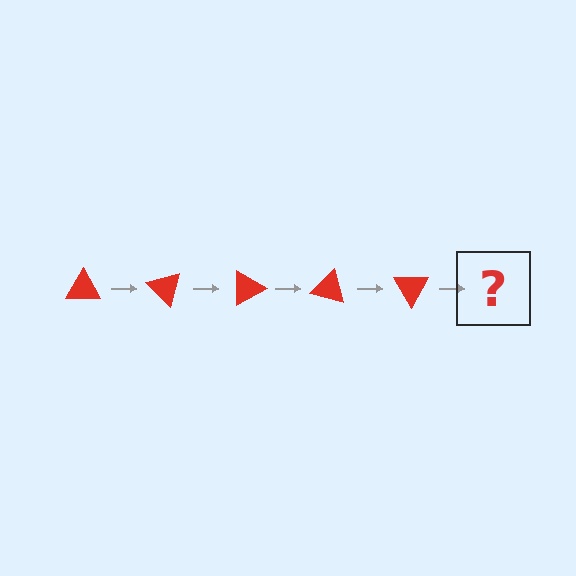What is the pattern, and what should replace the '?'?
The pattern is that the triangle rotates 45 degrees each step. The '?' should be a red triangle rotated 225 degrees.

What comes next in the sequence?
The next element should be a red triangle rotated 225 degrees.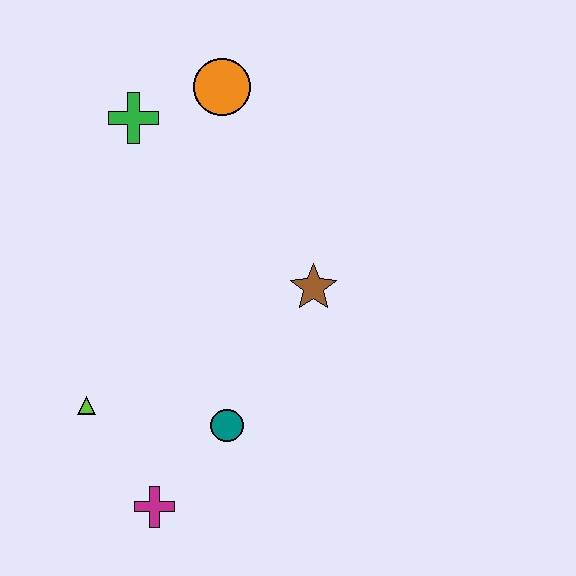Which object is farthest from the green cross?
The magenta cross is farthest from the green cross.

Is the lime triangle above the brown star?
No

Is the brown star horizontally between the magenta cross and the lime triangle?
No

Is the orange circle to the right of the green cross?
Yes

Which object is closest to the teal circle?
The magenta cross is closest to the teal circle.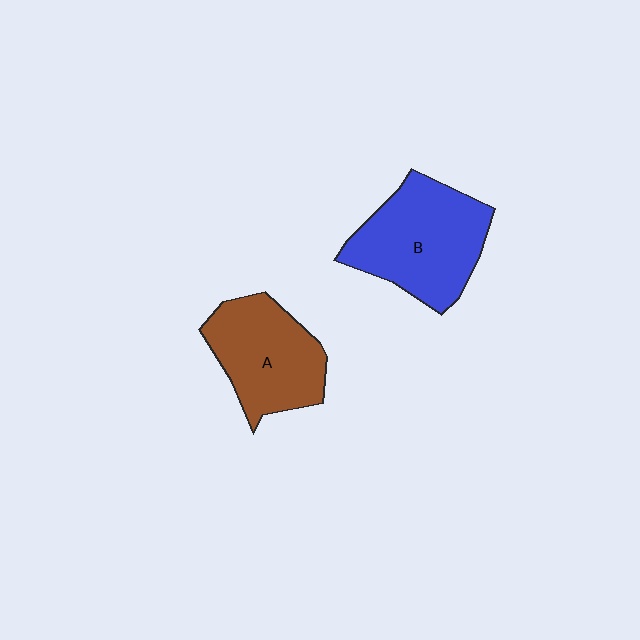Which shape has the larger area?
Shape B (blue).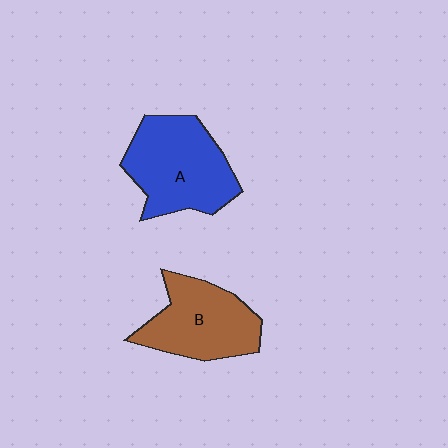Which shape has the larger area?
Shape A (blue).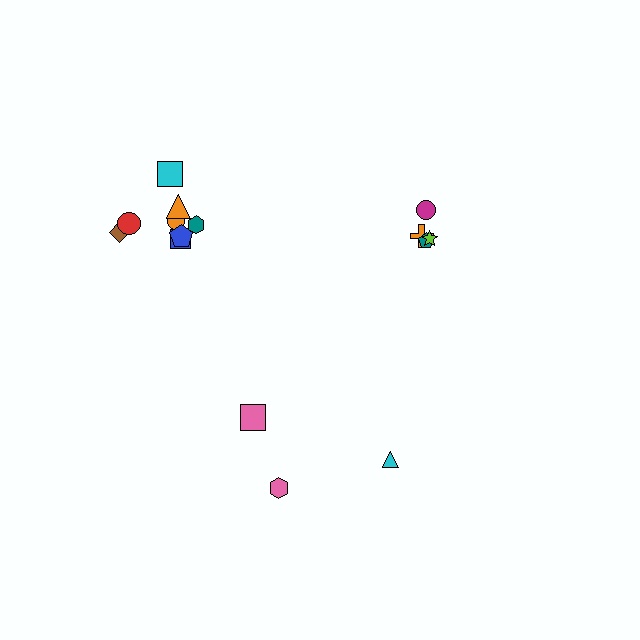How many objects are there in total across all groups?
There are 15 objects.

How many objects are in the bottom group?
There are 3 objects.